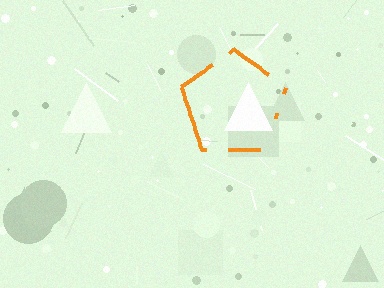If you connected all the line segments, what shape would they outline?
They would outline a pentagon.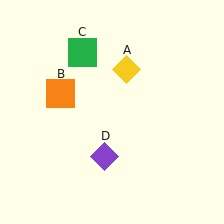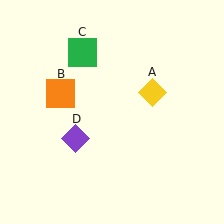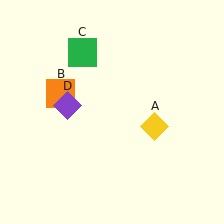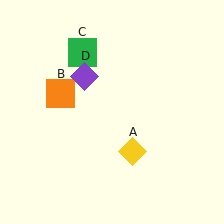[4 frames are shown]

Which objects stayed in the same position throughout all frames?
Orange square (object B) and green square (object C) remained stationary.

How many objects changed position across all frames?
2 objects changed position: yellow diamond (object A), purple diamond (object D).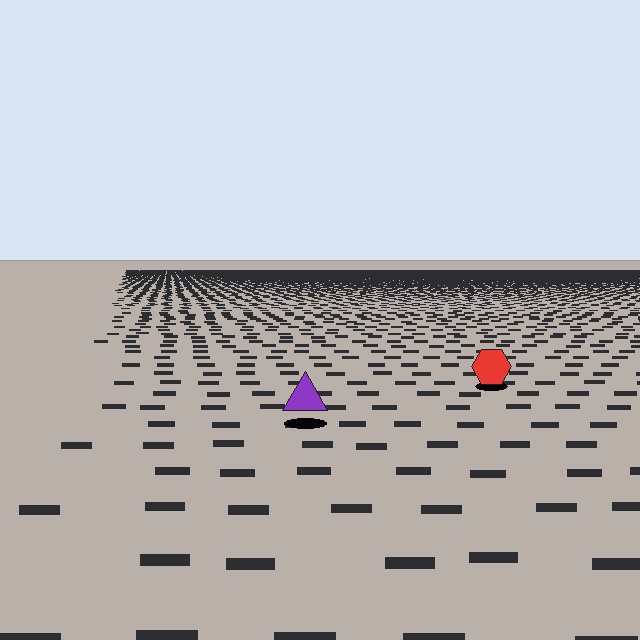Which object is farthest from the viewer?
The red hexagon is farthest from the viewer. It appears smaller and the ground texture around it is denser.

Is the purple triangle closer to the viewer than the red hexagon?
Yes. The purple triangle is closer — you can tell from the texture gradient: the ground texture is coarser near it.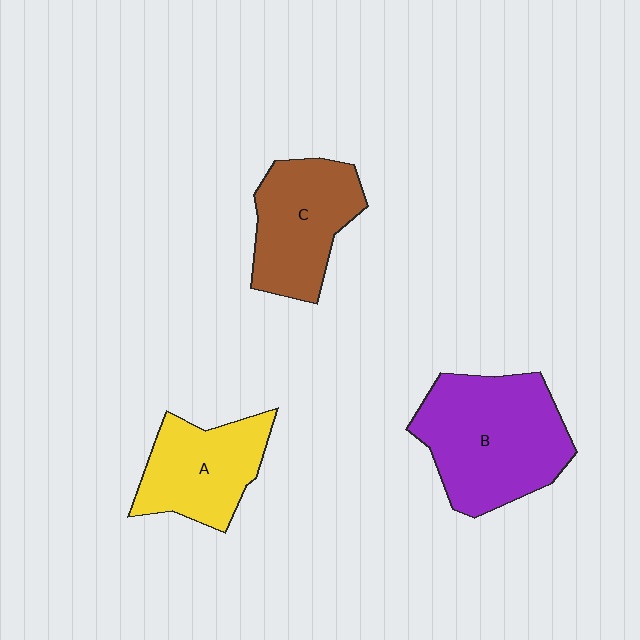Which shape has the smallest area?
Shape A (yellow).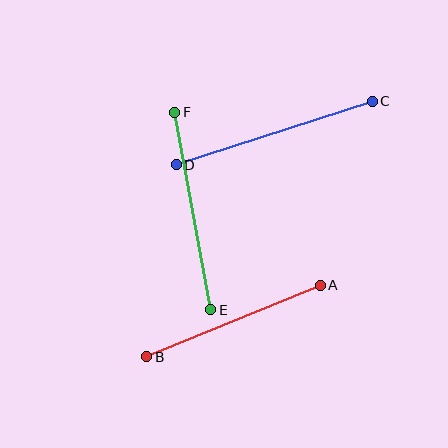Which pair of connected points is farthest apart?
Points C and D are farthest apart.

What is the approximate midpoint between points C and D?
The midpoint is at approximately (274, 133) pixels.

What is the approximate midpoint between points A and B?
The midpoint is at approximately (233, 321) pixels.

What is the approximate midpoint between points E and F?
The midpoint is at approximately (193, 211) pixels.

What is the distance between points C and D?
The distance is approximately 206 pixels.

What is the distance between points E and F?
The distance is approximately 201 pixels.